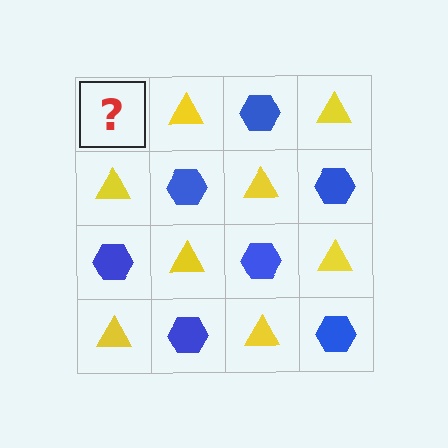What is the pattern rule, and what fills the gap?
The rule is that it alternates blue hexagon and yellow triangle in a checkerboard pattern. The gap should be filled with a blue hexagon.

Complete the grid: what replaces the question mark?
The question mark should be replaced with a blue hexagon.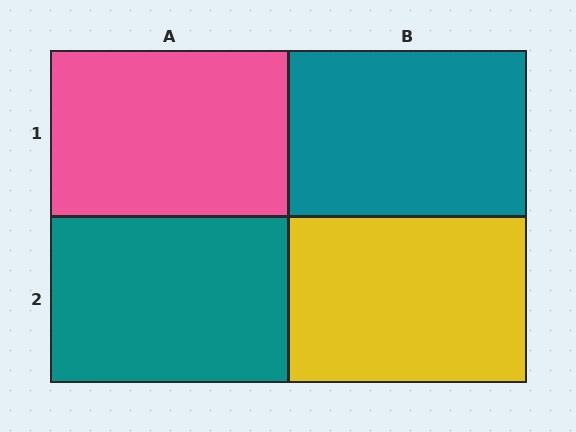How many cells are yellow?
1 cell is yellow.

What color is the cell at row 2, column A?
Teal.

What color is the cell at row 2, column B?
Yellow.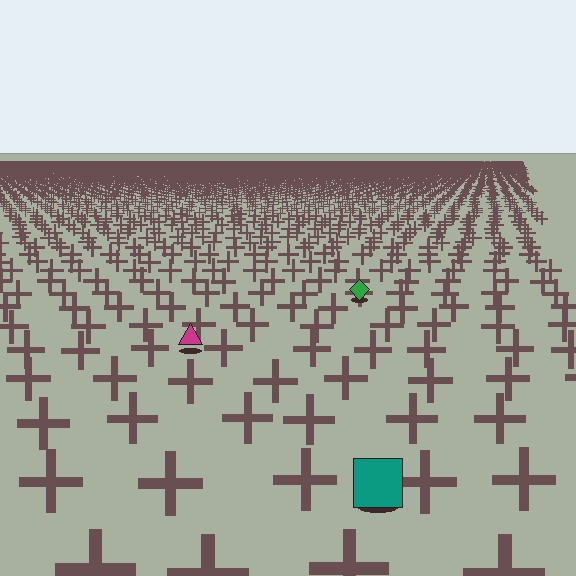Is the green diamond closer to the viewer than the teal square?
No. The teal square is closer — you can tell from the texture gradient: the ground texture is coarser near it.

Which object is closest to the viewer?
The teal square is closest. The texture marks near it are larger and more spread out.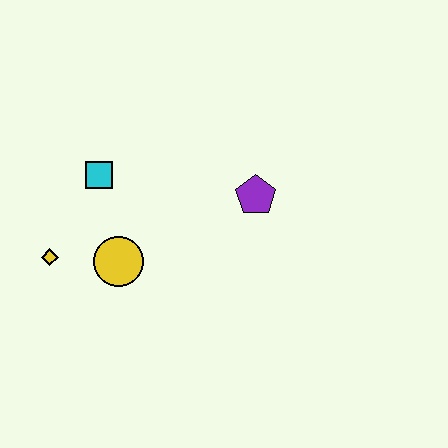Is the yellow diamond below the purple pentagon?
Yes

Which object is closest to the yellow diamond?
The yellow circle is closest to the yellow diamond.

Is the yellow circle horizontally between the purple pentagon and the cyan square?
Yes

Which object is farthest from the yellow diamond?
The purple pentagon is farthest from the yellow diamond.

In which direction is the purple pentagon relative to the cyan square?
The purple pentagon is to the right of the cyan square.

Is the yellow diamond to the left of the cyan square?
Yes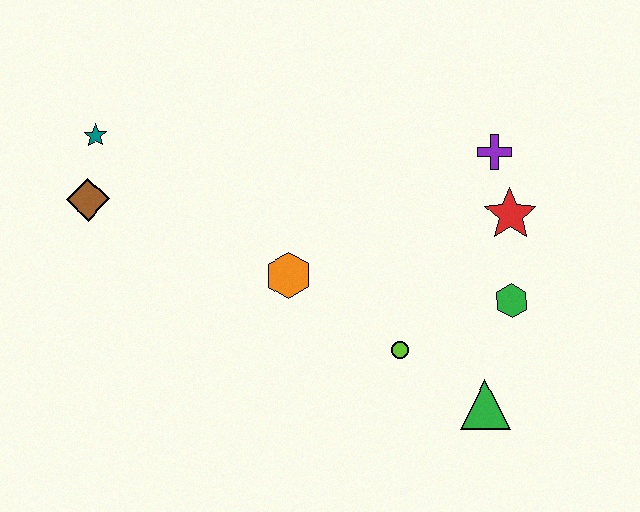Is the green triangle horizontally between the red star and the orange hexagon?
Yes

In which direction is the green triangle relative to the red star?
The green triangle is below the red star.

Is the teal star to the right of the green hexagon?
No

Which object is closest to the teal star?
The brown diamond is closest to the teal star.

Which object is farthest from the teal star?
The green triangle is farthest from the teal star.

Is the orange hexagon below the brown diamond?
Yes